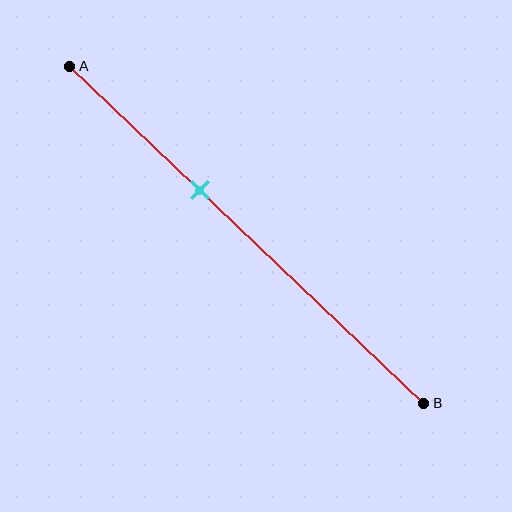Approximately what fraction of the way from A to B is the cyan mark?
The cyan mark is approximately 35% of the way from A to B.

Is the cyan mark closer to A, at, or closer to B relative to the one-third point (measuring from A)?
The cyan mark is closer to point B than the one-third point of segment AB.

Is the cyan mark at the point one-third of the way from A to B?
No, the mark is at about 35% from A, not at the 33% one-third point.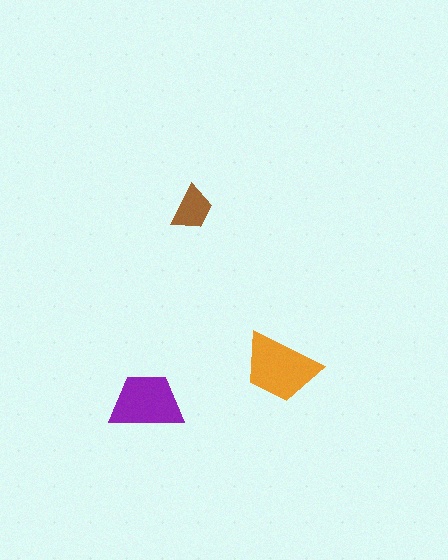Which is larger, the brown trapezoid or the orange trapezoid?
The orange one.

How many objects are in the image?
There are 3 objects in the image.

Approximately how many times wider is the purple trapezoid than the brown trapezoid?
About 1.5 times wider.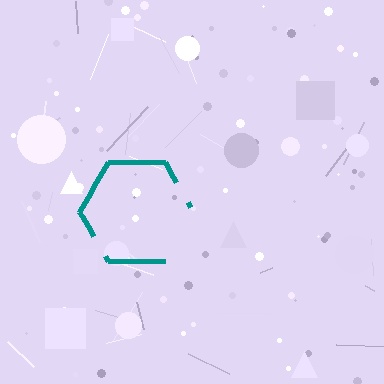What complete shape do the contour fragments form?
The contour fragments form a hexagon.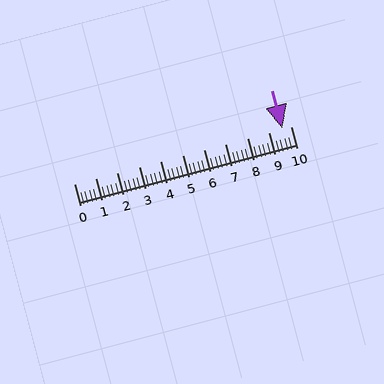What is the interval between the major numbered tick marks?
The major tick marks are spaced 1 units apart.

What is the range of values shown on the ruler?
The ruler shows values from 0 to 10.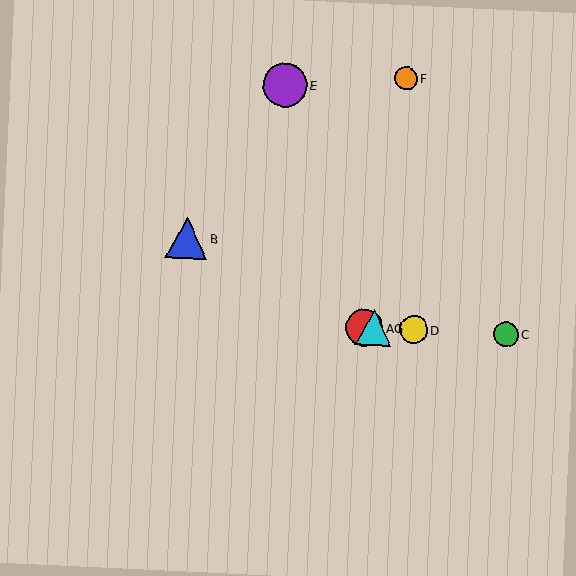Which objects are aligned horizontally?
Objects A, C, D, G are aligned horizontally.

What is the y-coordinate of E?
Object E is at y≈85.